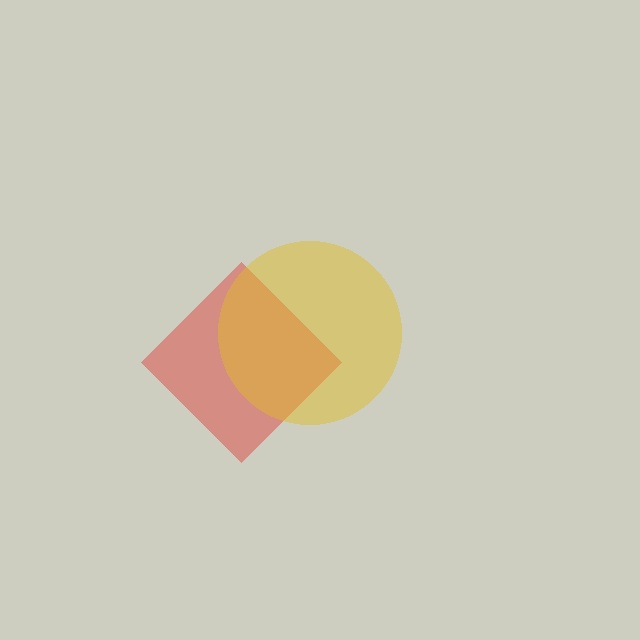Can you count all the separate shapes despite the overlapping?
Yes, there are 2 separate shapes.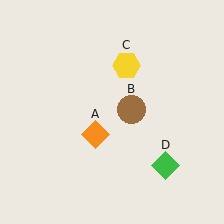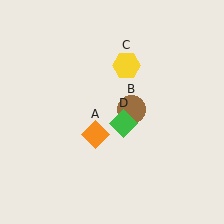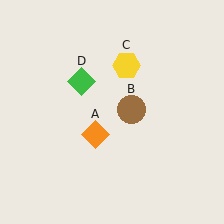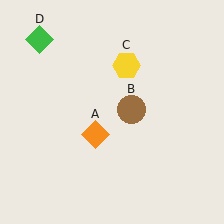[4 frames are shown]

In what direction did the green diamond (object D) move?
The green diamond (object D) moved up and to the left.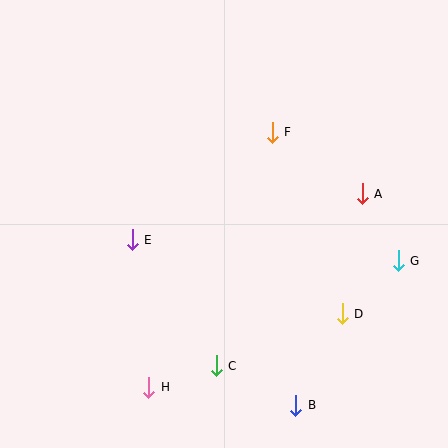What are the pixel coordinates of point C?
Point C is at (216, 366).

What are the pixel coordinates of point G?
Point G is at (398, 261).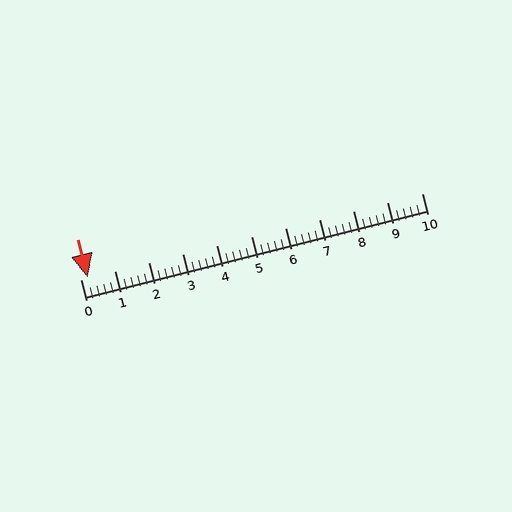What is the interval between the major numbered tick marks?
The major tick marks are spaced 1 units apart.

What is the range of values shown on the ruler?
The ruler shows values from 0 to 10.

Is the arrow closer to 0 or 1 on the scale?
The arrow is closer to 0.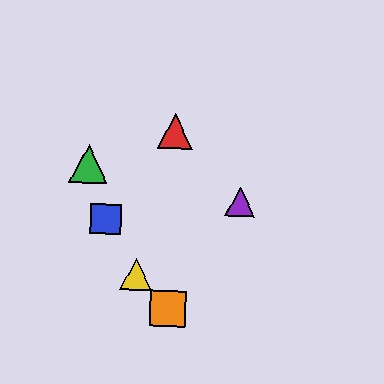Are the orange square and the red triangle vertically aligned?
Yes, both are at x≈168.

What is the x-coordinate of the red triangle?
The red triangle is at x≈175.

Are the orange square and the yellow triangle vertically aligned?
No, the orange square is at x≈168 and the yellow triangle is at x≈136.